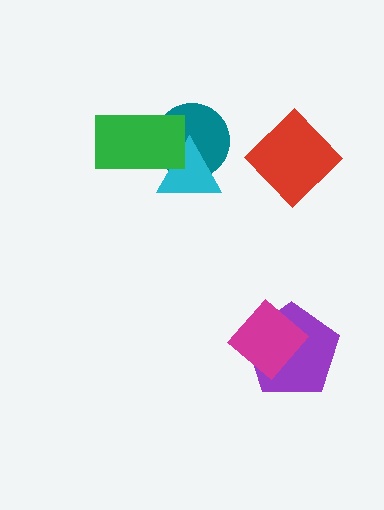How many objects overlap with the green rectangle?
2 objects overlap with the green rectangle.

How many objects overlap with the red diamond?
0 objects overlap with the red diamond.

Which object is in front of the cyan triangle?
The green rectangle is in front of the cyan triangle.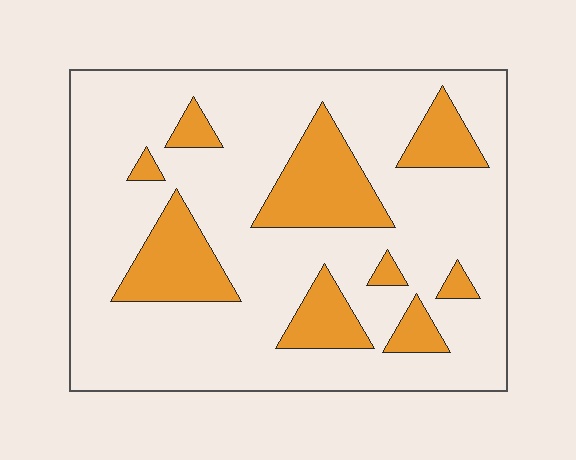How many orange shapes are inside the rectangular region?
9.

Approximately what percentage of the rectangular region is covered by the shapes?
Approximately 20%.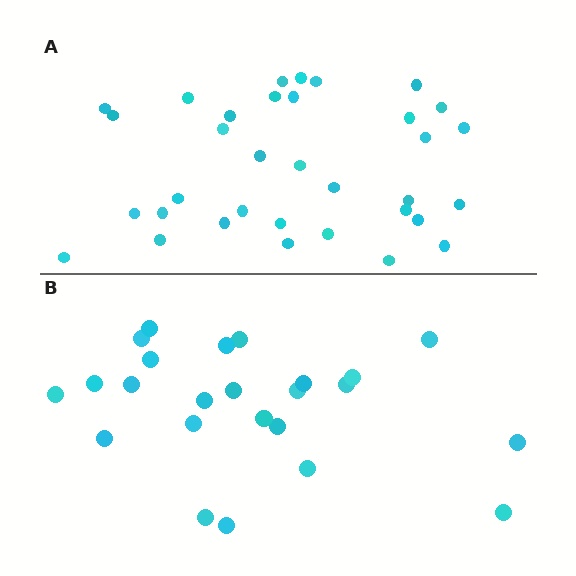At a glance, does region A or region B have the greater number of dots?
Region A (the top region) has more dots.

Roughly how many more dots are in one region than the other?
Region A has roughly 10 or so more dots than region B.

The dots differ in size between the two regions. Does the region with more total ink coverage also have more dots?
No. Region B has more total ink coverage because its dots are larger, but region A actually contains more individual dots. Total area can be misleading — the number of items is what matters here.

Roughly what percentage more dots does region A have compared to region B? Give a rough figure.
About 40% more.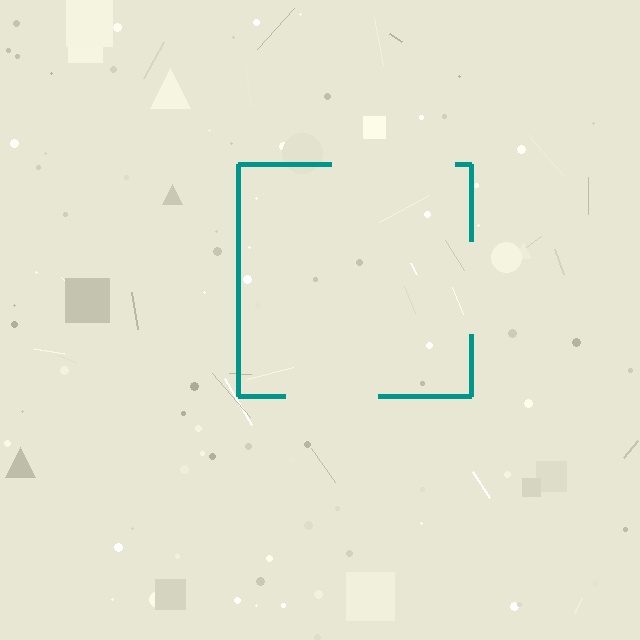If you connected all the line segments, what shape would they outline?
They would outline a square.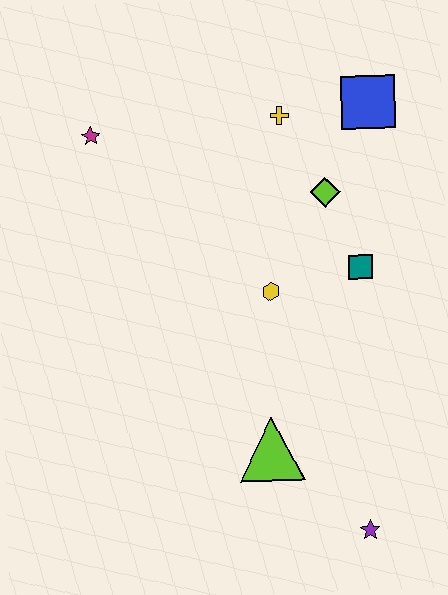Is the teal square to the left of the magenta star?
No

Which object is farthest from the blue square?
The purple star is farthest from the blue square.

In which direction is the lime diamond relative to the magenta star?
The lime diamond is to the right of the magenta star.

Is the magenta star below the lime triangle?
No